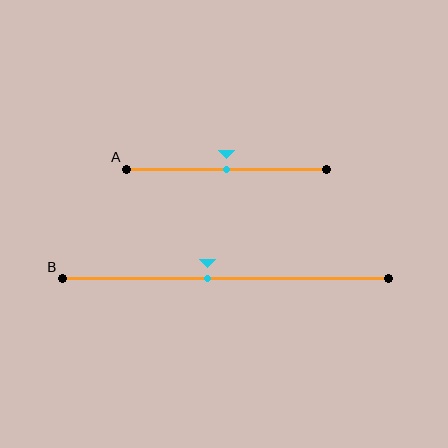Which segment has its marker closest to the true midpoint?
Segment A has its marker closest to the true midpoint.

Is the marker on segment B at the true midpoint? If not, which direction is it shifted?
No, the marker on segment B is shifted to the left by about 5% of the segment length.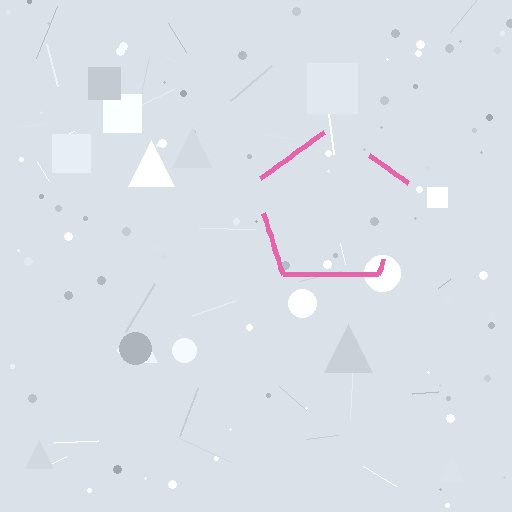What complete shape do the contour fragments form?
The contour fragments form a pentagon.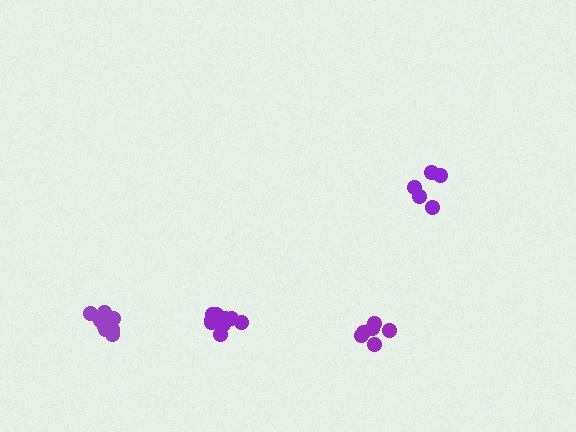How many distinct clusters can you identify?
There are 4 distinct clusters.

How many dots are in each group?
Group 1: 11 dots, Group 2: 5 dots, Group 3: 11 dots, Group 4: 6 dots (33 total).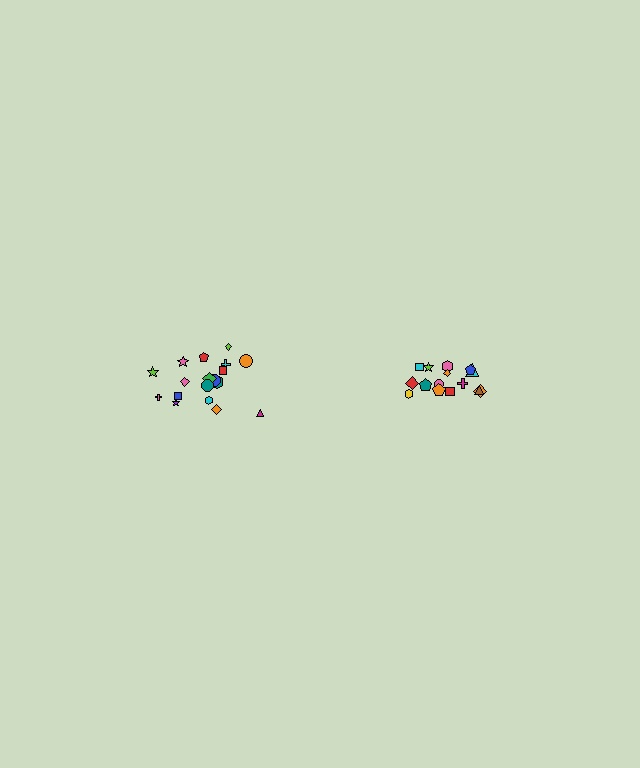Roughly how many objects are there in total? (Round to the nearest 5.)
Roughly 35 objects in total.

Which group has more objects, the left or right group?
The left group.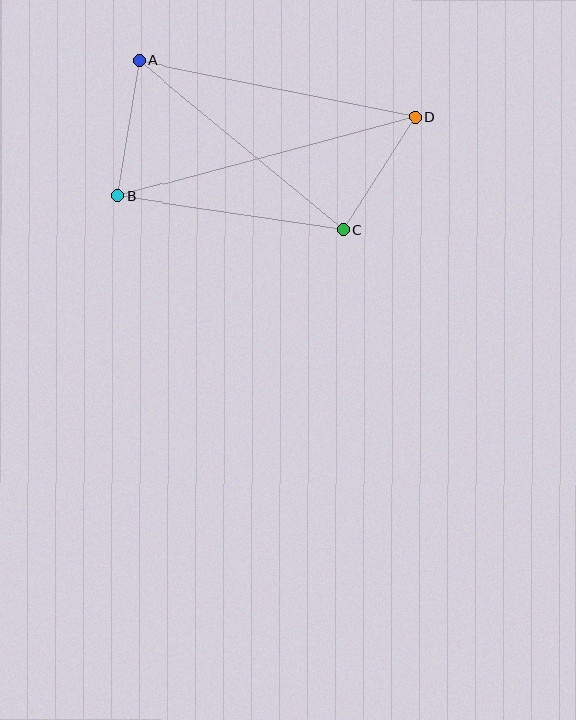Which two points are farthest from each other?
Points B and D are farthest from each other.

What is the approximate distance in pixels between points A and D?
The distance between A and D is approximately 282 pixels.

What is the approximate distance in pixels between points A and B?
The distance between A and B is approximately 137 pixels.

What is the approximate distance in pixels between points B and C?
The distance between B and C is approximately 228 pixels.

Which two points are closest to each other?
Points C and D are closest to each other.